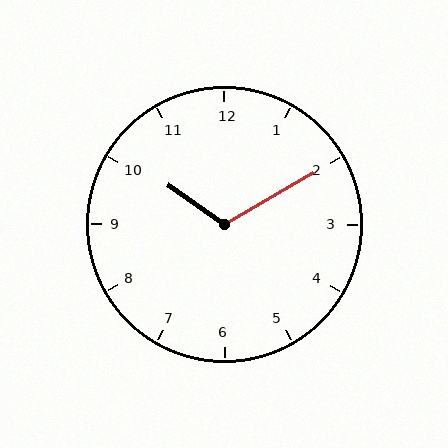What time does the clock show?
10:10.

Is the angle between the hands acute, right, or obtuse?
It is obtuse.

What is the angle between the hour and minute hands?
Approximately 115 degrees.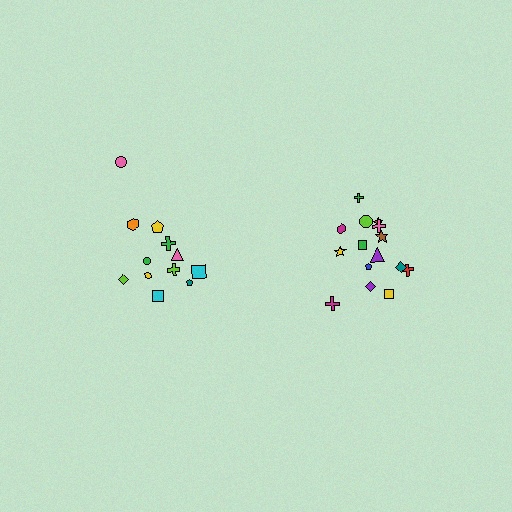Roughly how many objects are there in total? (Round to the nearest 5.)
Roughly 25 objects in total.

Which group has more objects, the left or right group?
The right group.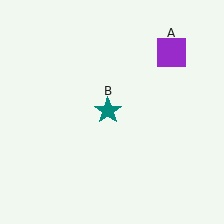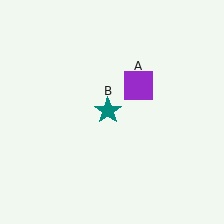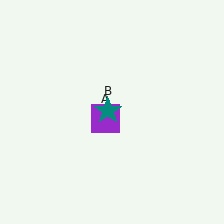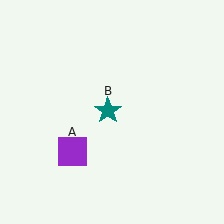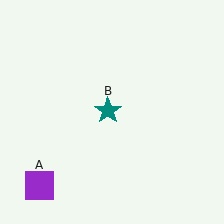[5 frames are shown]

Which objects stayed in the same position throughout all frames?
Teal star (object B) remained stationary.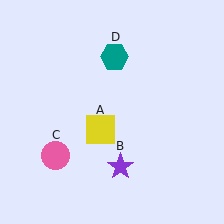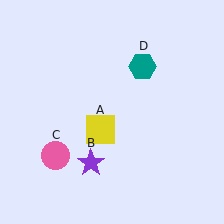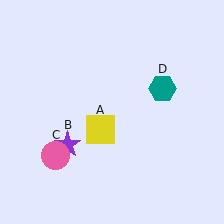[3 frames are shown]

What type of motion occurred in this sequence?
The purple star (object B), teal hexagon (object D) rotated clockwise around the center of the scene.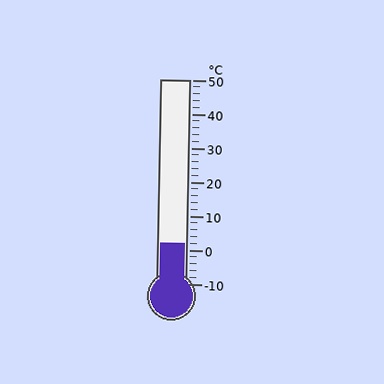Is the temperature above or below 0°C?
The temperature is above 0°C.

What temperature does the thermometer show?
The thermometer shows approximately 2°C.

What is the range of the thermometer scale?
The thermometer scale ranges from -10°C to 50°C.